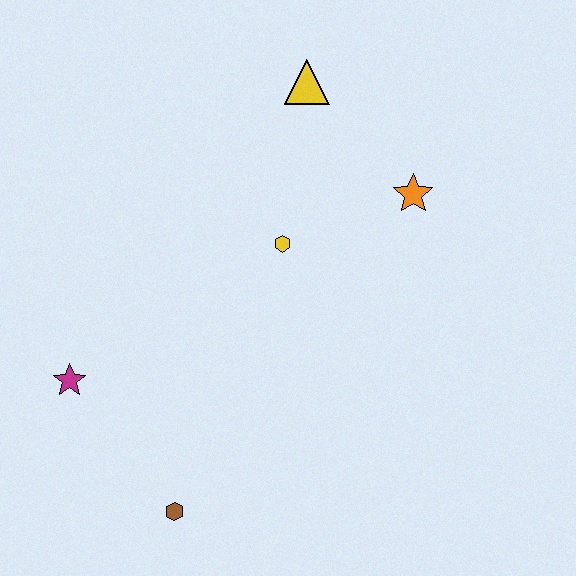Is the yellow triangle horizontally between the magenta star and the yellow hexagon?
No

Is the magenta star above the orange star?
No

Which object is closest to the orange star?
The yellow hexagon is closest to the orange star.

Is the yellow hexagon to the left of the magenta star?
No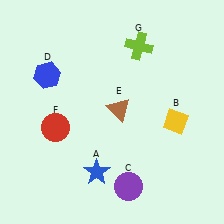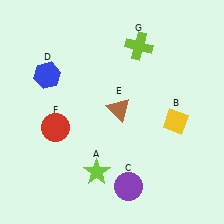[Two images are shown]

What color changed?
The star (A) changed from blue in Image 1 to lime in Image 2.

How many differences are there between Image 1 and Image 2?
There is 1 difference between the two images.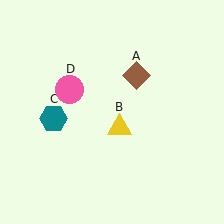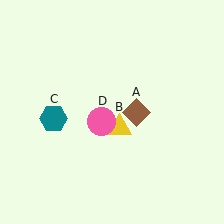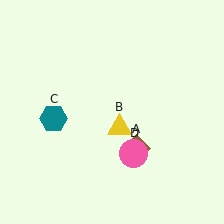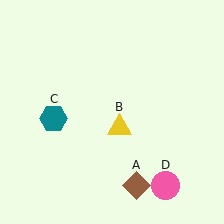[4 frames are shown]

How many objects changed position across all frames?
2 objects changed position: brown diamond (object A), pink circle (object D).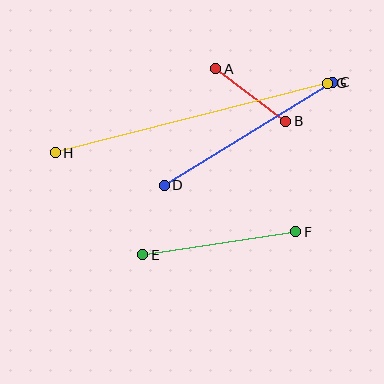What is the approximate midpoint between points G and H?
The midpoint is at approximately (192, 118) pixels.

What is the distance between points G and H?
The distance is approximately 281 pixels.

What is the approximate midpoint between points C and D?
The midpoint is at approximately (248, 134) pixels.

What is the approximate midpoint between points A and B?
The midpoint is at approximately (251, 95) pixels.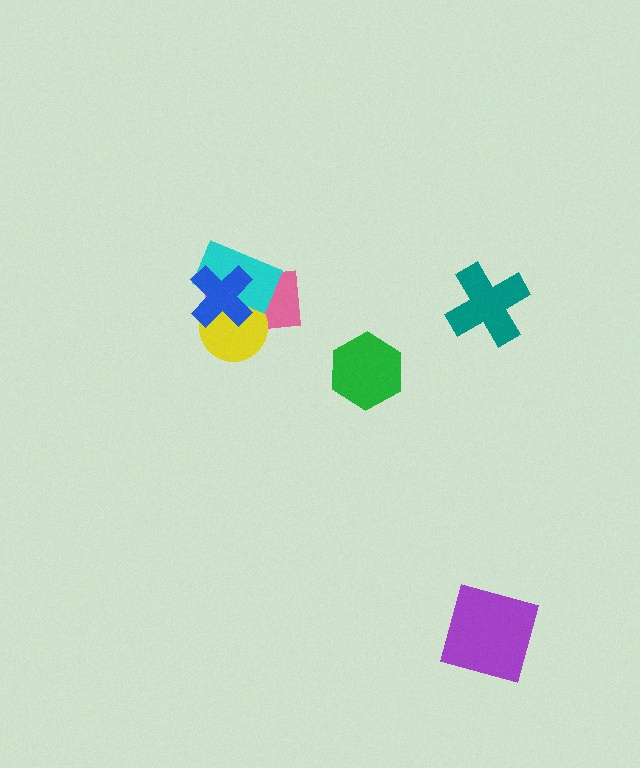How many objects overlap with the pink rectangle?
3 objects overlap with the pink rectangle.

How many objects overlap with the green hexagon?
0 objects overlap with the green hexagon.